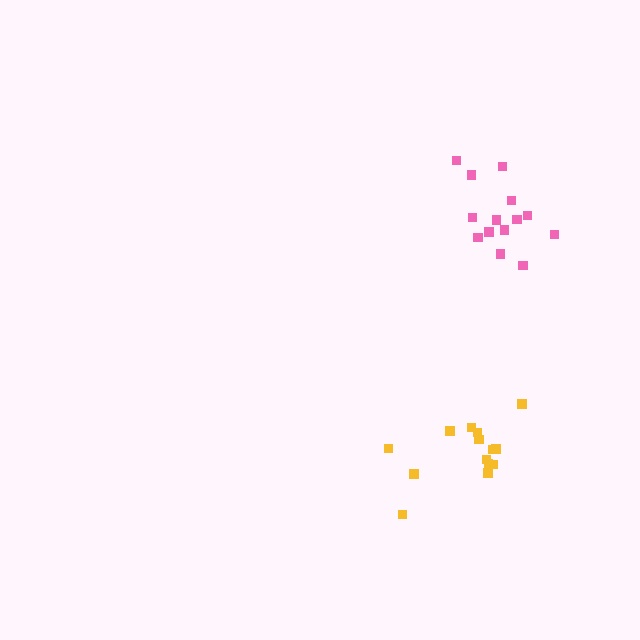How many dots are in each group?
Group 1: 14 dots, Group 2: 14 dots (28 total).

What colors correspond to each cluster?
The clusters are colored: pink, yellow.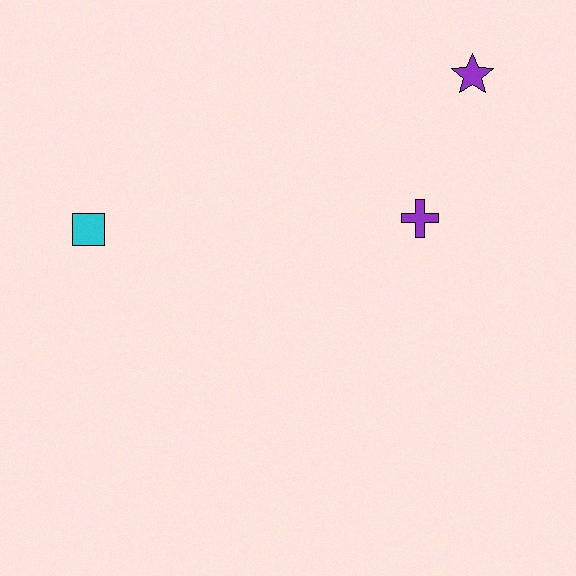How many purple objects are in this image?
There are 2 purple objects.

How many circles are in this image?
There are no circles.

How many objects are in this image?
There are 3 objects.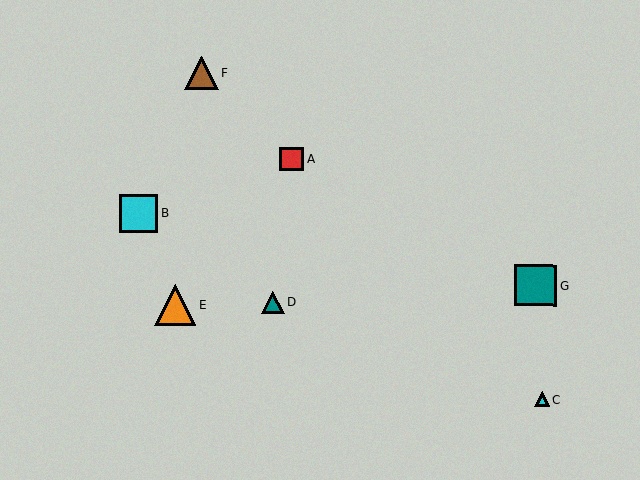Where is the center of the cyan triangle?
The center of the cyan triangle is at (542, 400).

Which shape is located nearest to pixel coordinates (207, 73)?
The brown triangle (labeled F) at (202, 73) is nearest to that location.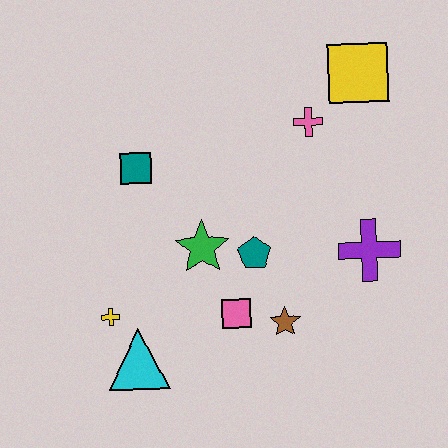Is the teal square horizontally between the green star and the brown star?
No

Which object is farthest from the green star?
The yellow square is farthest from the green star.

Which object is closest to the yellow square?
The pink cross is closest to the yellow square.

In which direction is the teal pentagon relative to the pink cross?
The teal pentagon is below the pink cross.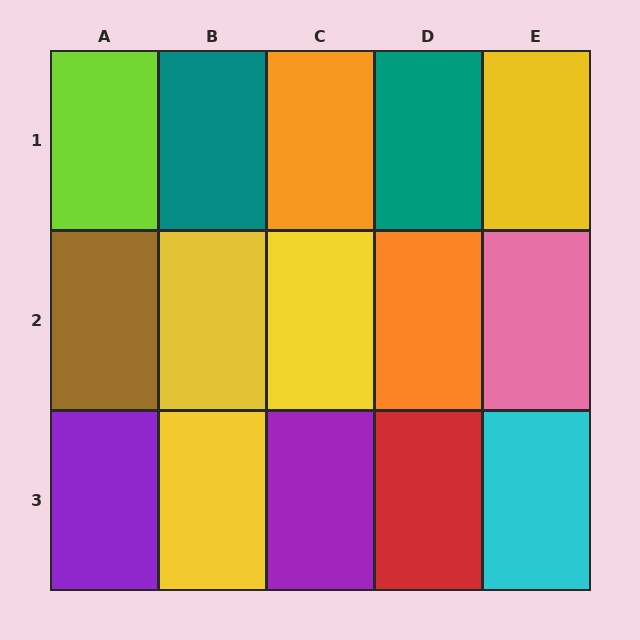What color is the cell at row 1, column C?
Orange.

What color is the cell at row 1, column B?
Teal.